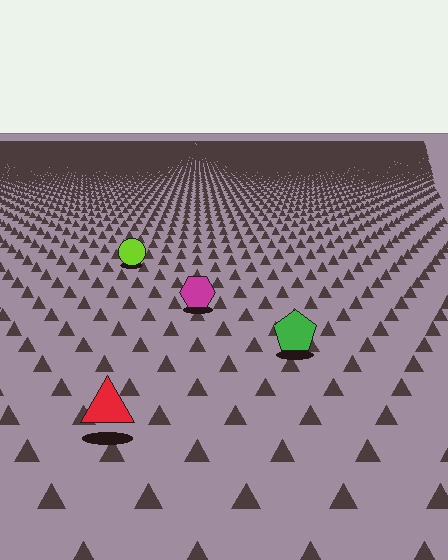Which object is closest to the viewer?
The red triangle is closest. The texture marks near it are larger and more spread out.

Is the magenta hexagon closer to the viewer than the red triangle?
No. The red triangle is closer — you can tell from the texture gradient: the ground texture is coarser near it.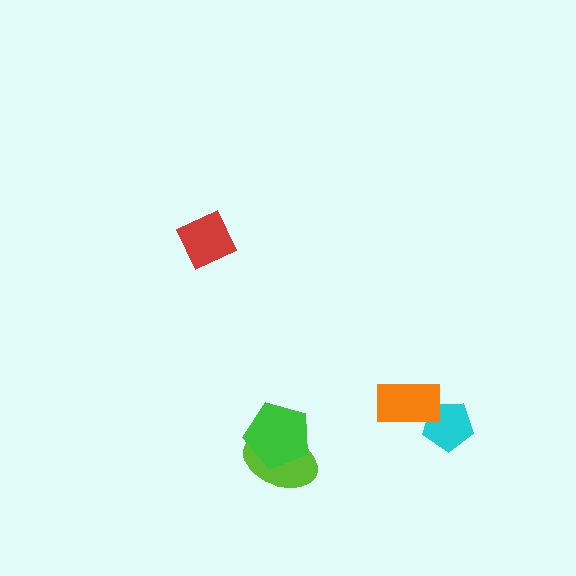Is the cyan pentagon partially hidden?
Yes, it is partially covered by another shape.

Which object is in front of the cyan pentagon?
The orange rectangle is in front of the cyan pentagon.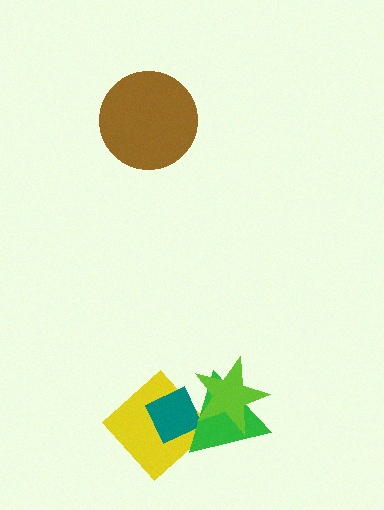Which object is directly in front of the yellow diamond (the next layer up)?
The teal diamond is directly in front of the yellow diamond.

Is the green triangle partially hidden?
Yes, it is partially covered by another shape.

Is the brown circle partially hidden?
No, no other shape covers it.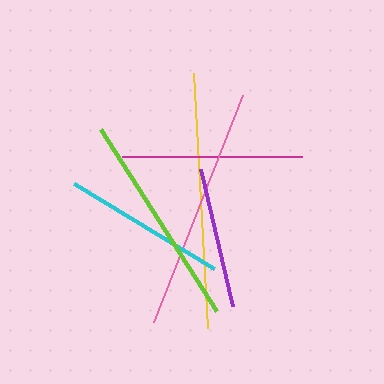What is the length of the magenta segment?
The magenta segment is approximately 180 pixels long.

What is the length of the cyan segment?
The cyan segment is approximately 163 pixels long.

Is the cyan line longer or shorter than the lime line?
The lime line is longer than the cyan line.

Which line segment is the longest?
The yellow line is the longest at approximately 255 pixels.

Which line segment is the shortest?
The purple line is the shortest at approximately 141 pixels.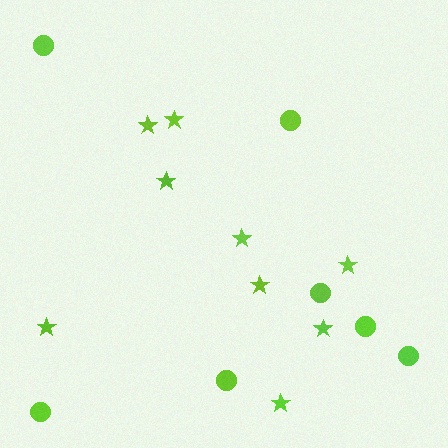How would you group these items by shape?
There are 2 groups: one group of stars (9) and one group of circles (7).